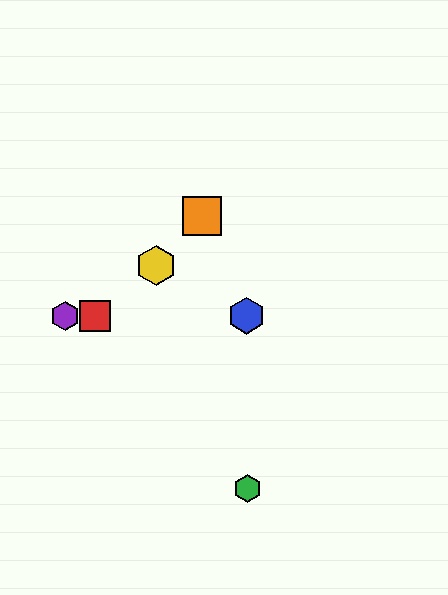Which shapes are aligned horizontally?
The red square, the blue hexagon, the purple hexagon are aligned horizontally.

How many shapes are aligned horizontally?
3 shapes (the red square, the blue hexagon, the purple hexagon) are aligned horizontally.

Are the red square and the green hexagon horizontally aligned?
No, the red square is at y≈316 and the green hexagon is at y≈489.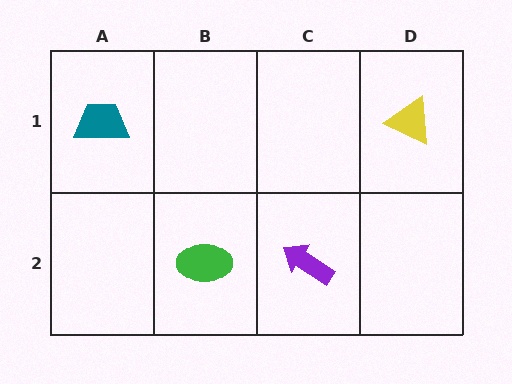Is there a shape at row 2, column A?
No, that cell is empty.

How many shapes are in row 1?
2 shapes.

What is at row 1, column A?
A teal trapezoid.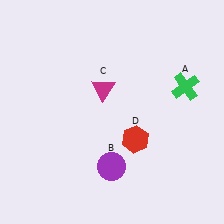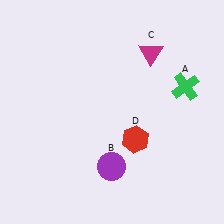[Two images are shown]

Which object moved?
The magenta triangle (C) moved right.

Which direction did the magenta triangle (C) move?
The magenta triangle (C) moved right.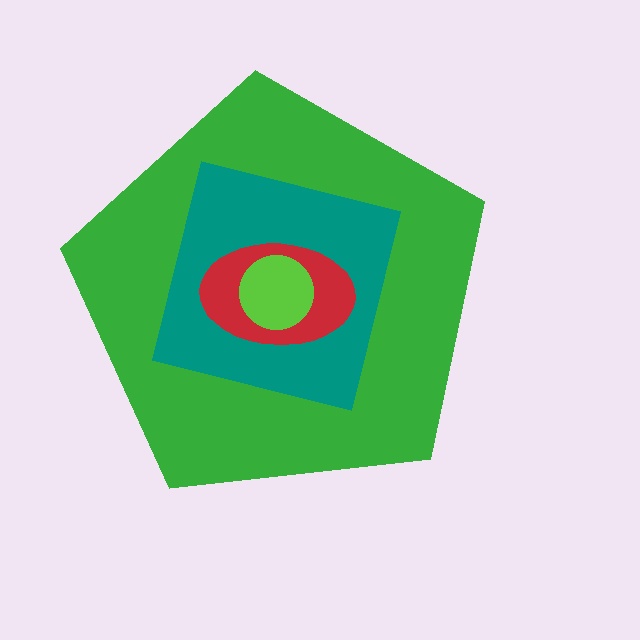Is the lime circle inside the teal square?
Yes.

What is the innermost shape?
The lime circle.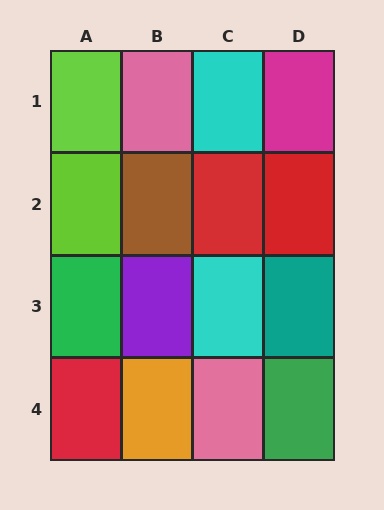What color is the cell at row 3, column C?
Cyan.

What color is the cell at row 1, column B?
Pink.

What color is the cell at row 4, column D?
Green.